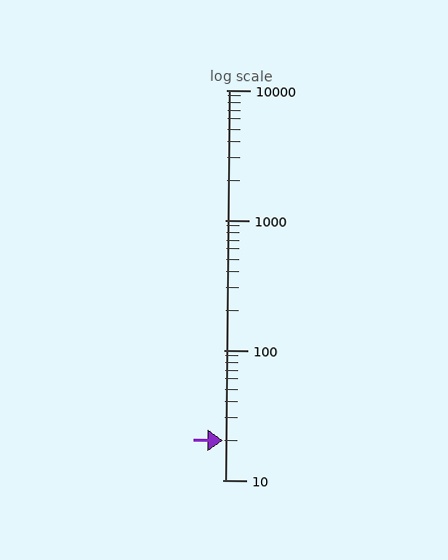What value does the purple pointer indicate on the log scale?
The pointer indicates approximately 20.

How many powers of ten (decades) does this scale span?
The scale spans 3 decades, from 10 to 10000.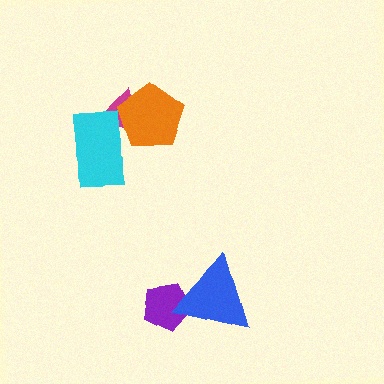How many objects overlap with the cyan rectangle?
2 objects overlap with the cyan rectangle.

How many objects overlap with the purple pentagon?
1 object overlaps with the purple pentagon.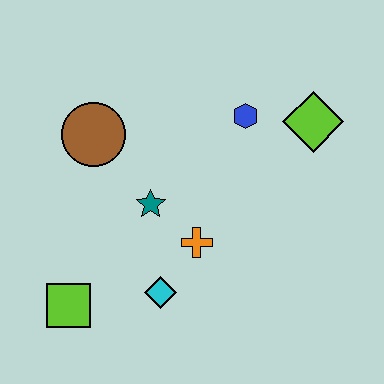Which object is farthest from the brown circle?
The lime diamond is farthest from the brown circle.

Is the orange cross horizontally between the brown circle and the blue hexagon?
Yes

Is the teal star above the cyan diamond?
Yes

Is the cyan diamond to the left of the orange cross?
Yes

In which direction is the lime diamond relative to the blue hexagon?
The lime diamond is to the right of the blue hexagon.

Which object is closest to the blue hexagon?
The lime diamond is closest to the blue hexagon.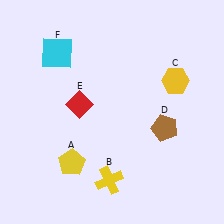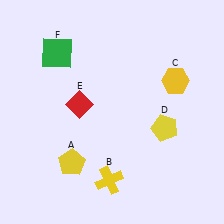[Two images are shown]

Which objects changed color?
D changed from brown to yellow. F changed from cyan to green.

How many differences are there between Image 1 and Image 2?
There are 2 differences between the two images.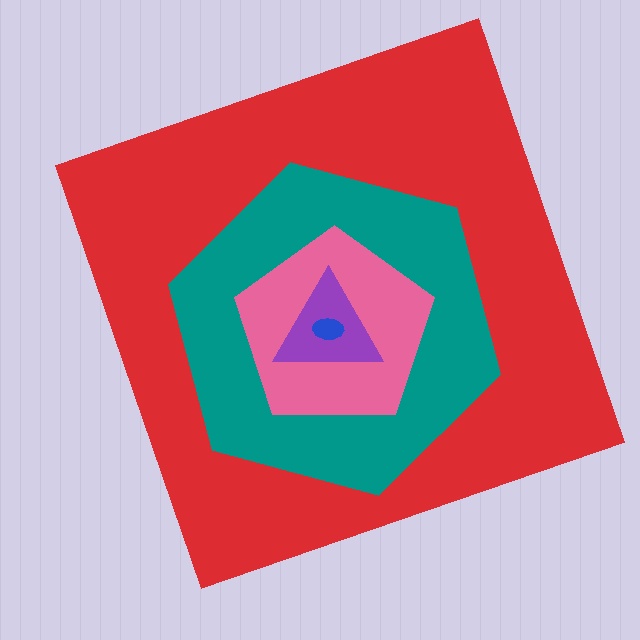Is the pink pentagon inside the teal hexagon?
Yes.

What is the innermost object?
The blue ellipse.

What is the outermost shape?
The red square.